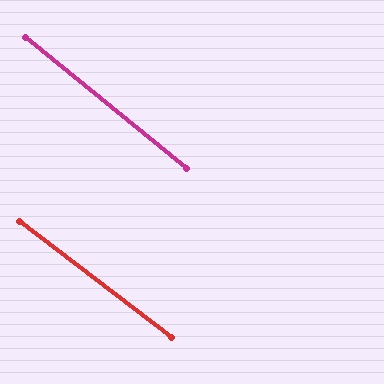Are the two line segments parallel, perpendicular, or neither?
Parallel — their directions differ by only 1.9°.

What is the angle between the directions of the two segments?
Approximately 2 degrees.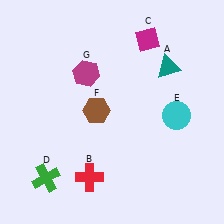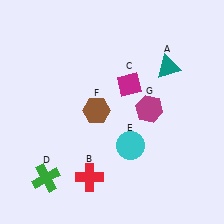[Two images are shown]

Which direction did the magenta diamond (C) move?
The magenta diamond (C) moved down.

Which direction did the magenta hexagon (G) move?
The magenta hexagon (G) moved right.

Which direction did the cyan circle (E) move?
The cyan circle (E) moved left.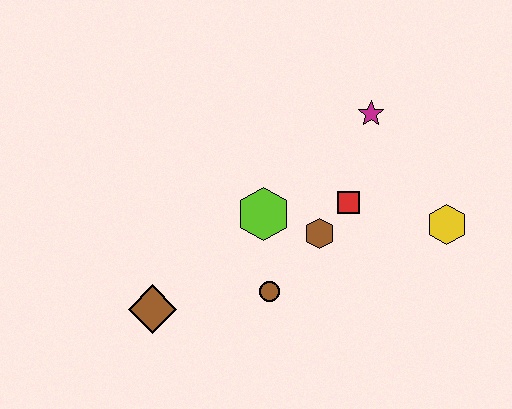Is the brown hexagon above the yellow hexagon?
No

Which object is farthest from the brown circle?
The magenta star is farthest from the brown circle.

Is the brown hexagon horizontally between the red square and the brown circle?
Yes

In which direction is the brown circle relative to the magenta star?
The brown circle is below the magenta star.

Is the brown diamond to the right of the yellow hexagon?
No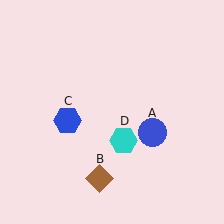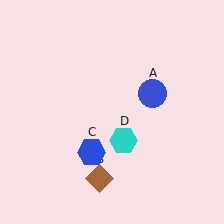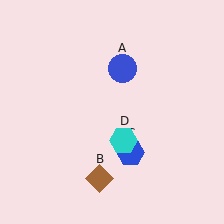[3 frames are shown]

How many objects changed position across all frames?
2 objects changed position: blue circle (object A), blue hexagon (object C).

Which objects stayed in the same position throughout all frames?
Brown diamond (object B) and cyan hexagon (object D) remained stationary.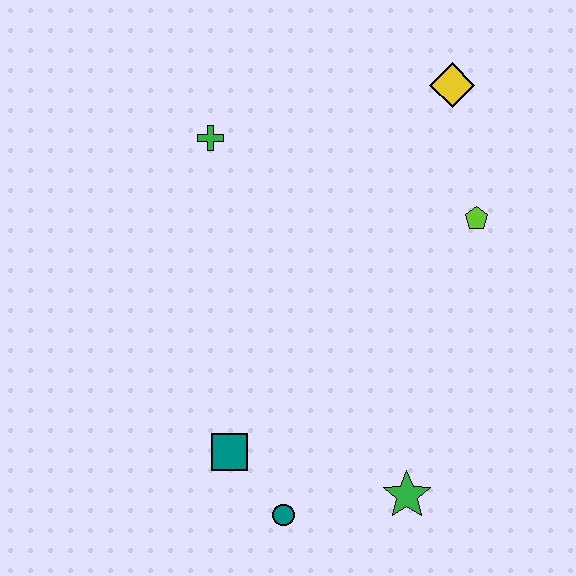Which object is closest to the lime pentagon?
The yellow diamond is closest to the lime pentagon.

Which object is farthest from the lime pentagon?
The teal circle is farthest from the lime pentagon.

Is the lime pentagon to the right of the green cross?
Yes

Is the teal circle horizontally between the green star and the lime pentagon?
No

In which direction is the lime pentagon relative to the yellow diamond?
The lime pentagon is below the yellow diamond.